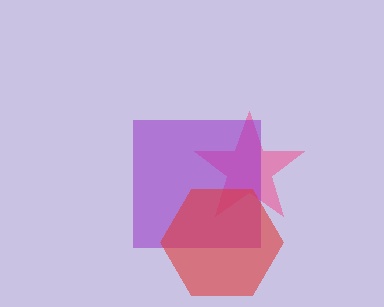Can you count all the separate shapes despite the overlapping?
Yes, there are 3 separate shapes.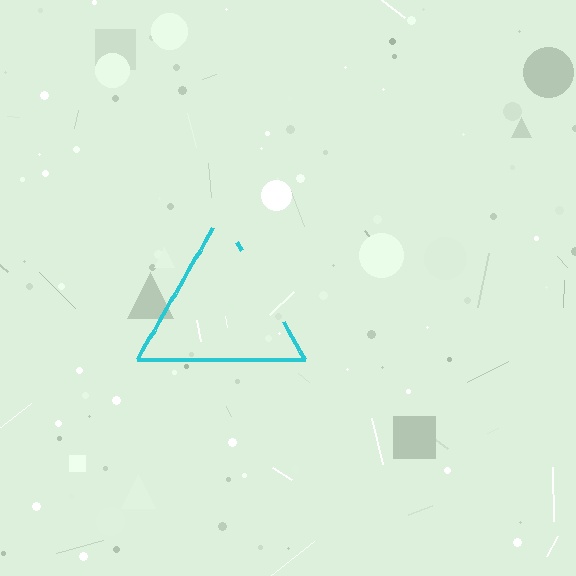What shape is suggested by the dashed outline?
The dashed outline suggests a triangle.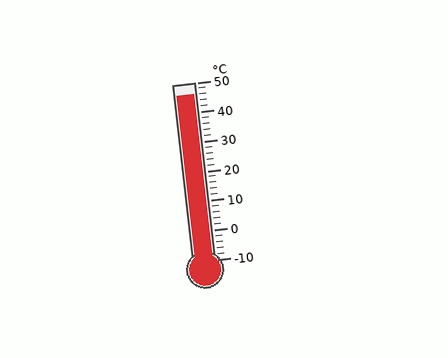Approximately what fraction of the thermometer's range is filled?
The thermometer is filled to approximately 95% of its range.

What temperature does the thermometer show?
The thermometer shows approximately 46°C.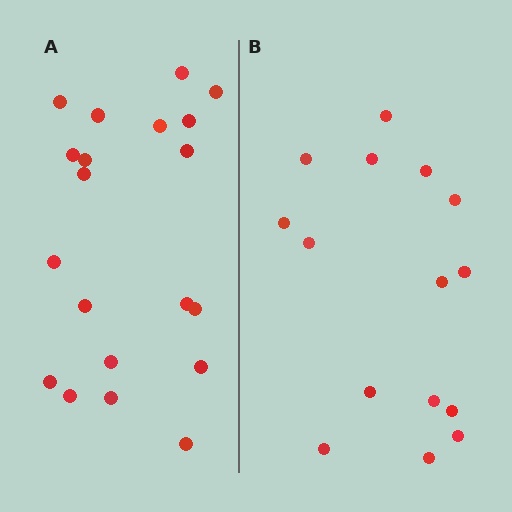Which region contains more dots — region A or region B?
Region A (the left region) has more dots.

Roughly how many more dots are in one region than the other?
Region A has about 5 more dots than region B.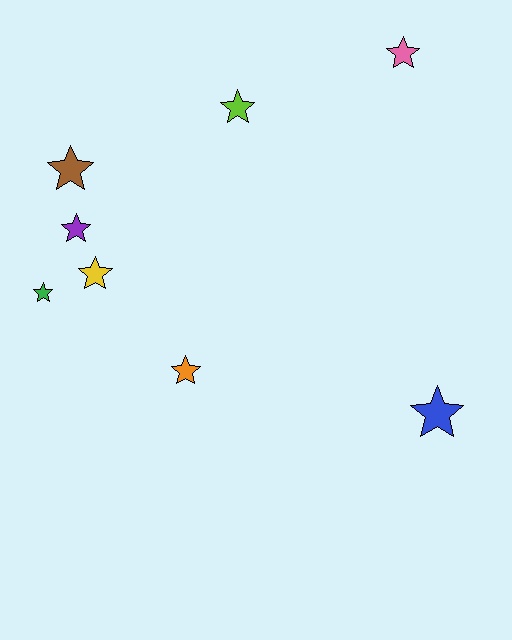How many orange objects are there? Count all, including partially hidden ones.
There is 1 orange object.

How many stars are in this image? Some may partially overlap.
There are 8 stars.